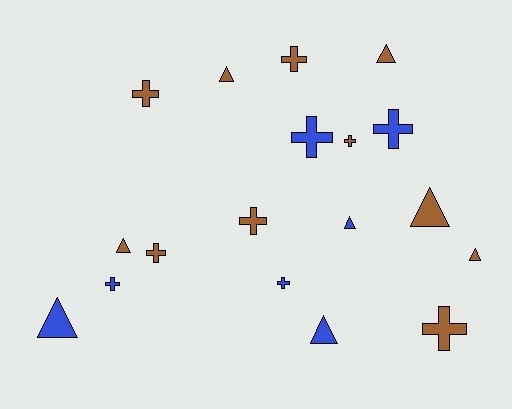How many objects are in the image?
There are 18 objects.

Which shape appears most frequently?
Cross, with 10 objects.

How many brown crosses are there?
There are 6 brown crosses.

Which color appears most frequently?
Brown, with 11 objects.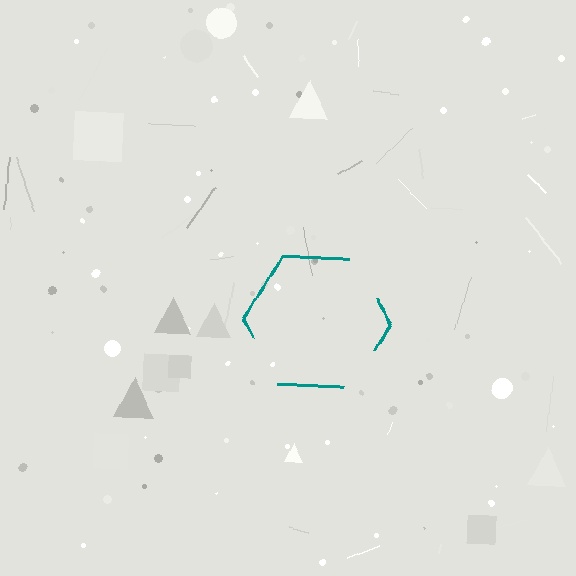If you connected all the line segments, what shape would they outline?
They would outline a hexagon.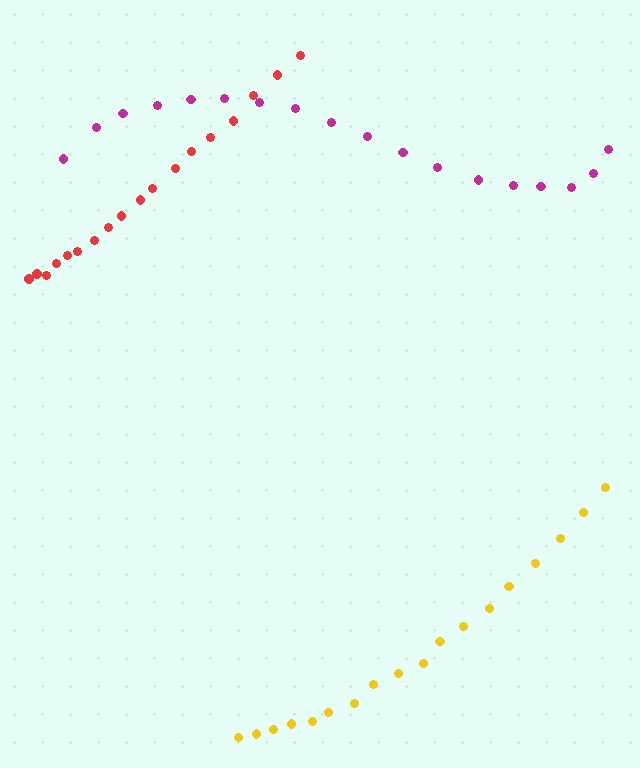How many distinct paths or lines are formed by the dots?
There are 3 distinct paths.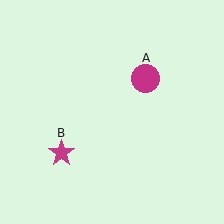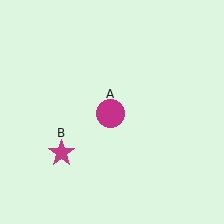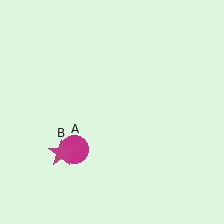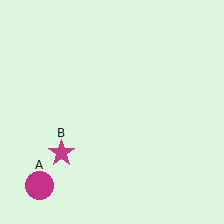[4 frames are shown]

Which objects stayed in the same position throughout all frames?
Magenta star (object B) remained stationary.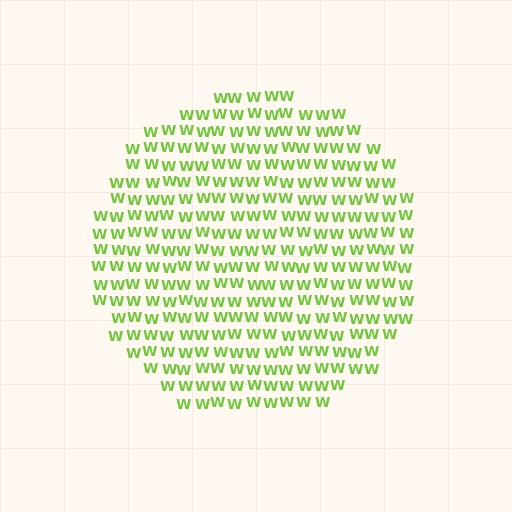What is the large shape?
The large shape is a circle.